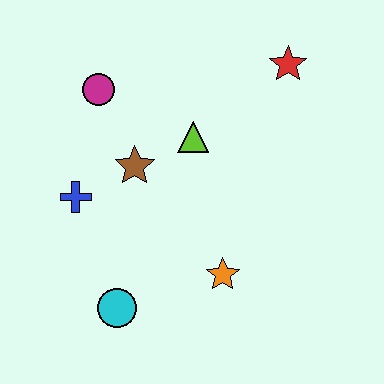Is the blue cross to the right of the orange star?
No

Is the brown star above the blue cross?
Yes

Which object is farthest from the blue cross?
The red star is farthest from the blue cross.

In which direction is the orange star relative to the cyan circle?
The orange star is to the right of the cyan circle.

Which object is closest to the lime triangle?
The brown star is closest to the lime triangle.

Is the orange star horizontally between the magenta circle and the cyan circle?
No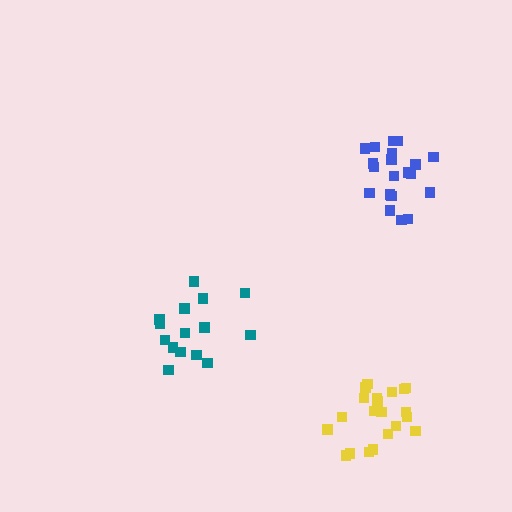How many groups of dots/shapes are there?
There are 3 groups.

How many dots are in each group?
Group 1: 15 dots, Group 2: 21 dots, Group 3: 21 dots (57 total).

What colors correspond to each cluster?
The clusters are colored: teal, yellow, blue.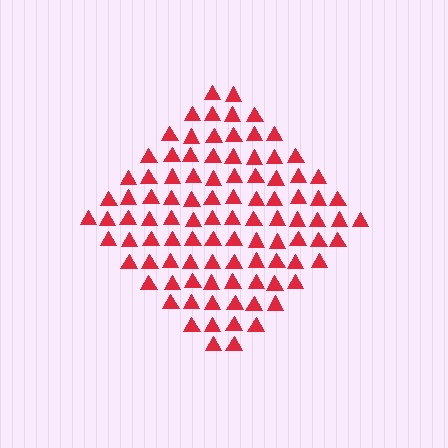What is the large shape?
The large shape is a diamond.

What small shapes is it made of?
It is made of small triangles.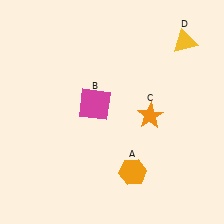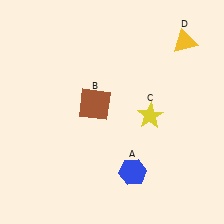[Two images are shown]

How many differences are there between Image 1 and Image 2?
There are 3 differences between the two images.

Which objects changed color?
A changed from orange to blue. B changed from magenta to brown. C changed from orange to yellow.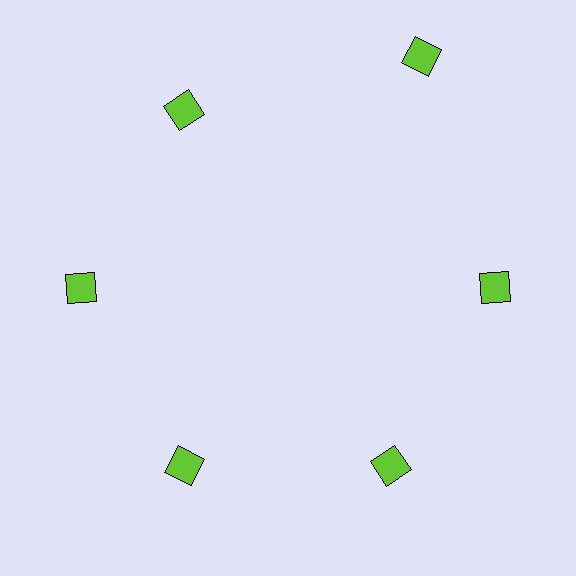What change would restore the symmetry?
The symmetry would be restored by moving it inward, back onto the ring so that all 6 squares sit at equal angles and equal distance from the center.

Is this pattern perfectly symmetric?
No. The 6 lime squares are arranged in a ring, but one element near the 1 o'clock position is pushed outward from the center, breaking the 6-fold rotational symmetry.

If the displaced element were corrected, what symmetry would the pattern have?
It would have 6-fold rotational symmetry — the pattern would map onto itself every 60 degrees.